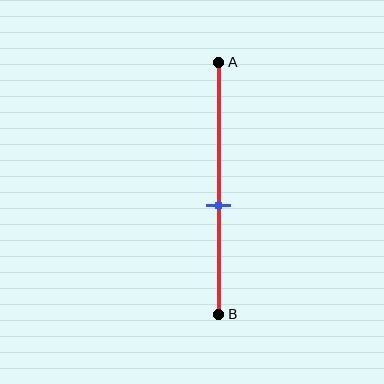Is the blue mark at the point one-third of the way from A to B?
No, the mark is at about 55% from A, not at the 33% one-third point.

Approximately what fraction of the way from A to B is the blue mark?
The blue mark is approximately 55% of the way from A to B.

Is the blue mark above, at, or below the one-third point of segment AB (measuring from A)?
The blue mark is below the one-third point of segment AB.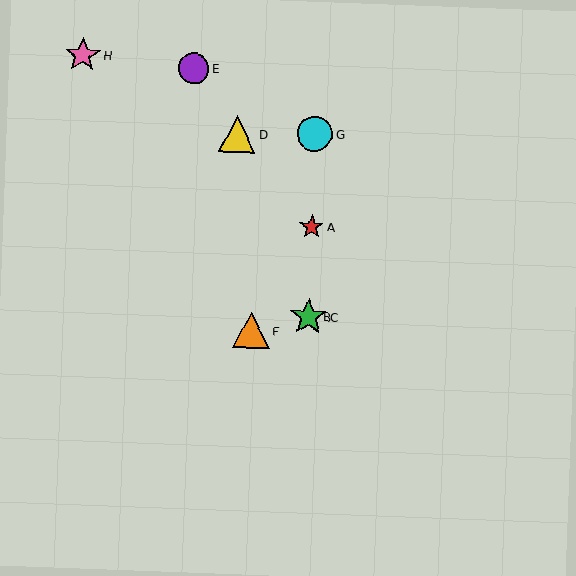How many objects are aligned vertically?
4 objects (A, B, C, G) are aligned vertically.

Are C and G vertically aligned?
Yes, both are at x≈308.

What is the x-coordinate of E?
Object E is at x≈194.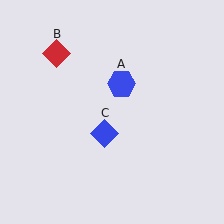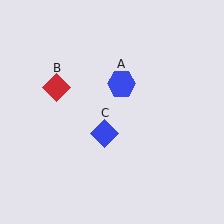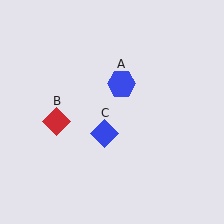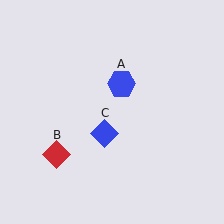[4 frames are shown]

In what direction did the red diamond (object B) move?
The red diamond (object B) moved down.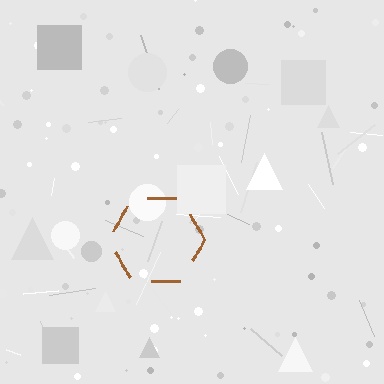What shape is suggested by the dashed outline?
The dashed outline suggests a hexagon.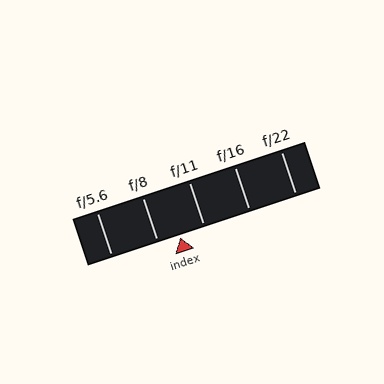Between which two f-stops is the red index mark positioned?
The index mark is between f/8 and f/11.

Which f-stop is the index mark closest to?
The index mark is closest to f/8.